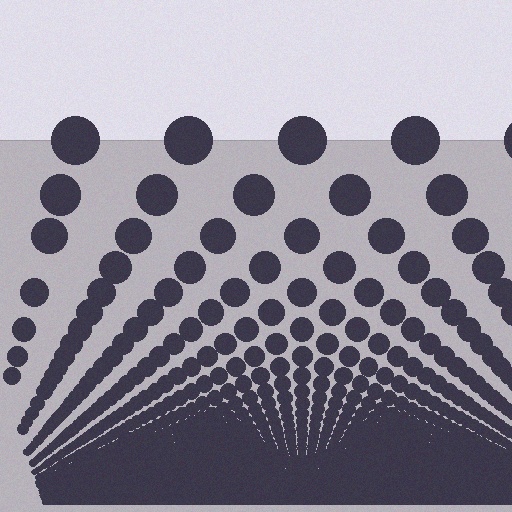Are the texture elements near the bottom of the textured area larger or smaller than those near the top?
Smaller. The gradient is inverted — elements near the bottom are smaller and denser.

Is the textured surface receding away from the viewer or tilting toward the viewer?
The surface appears to tilt toward the viewer. Texture elements get larger and sparser toward the top.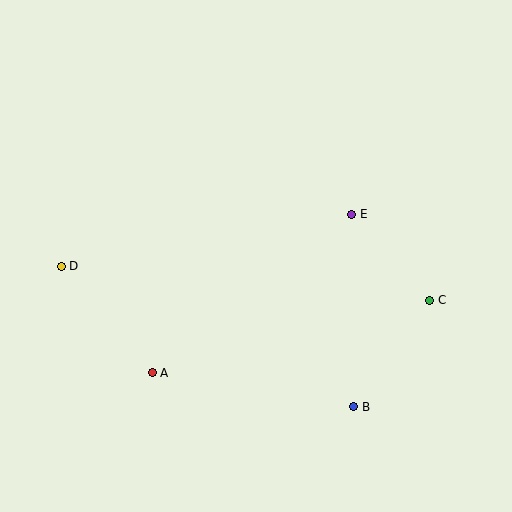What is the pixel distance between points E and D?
The distance between E and D is 295 pixels.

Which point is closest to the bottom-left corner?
Point A is closest to the bottom-left corner.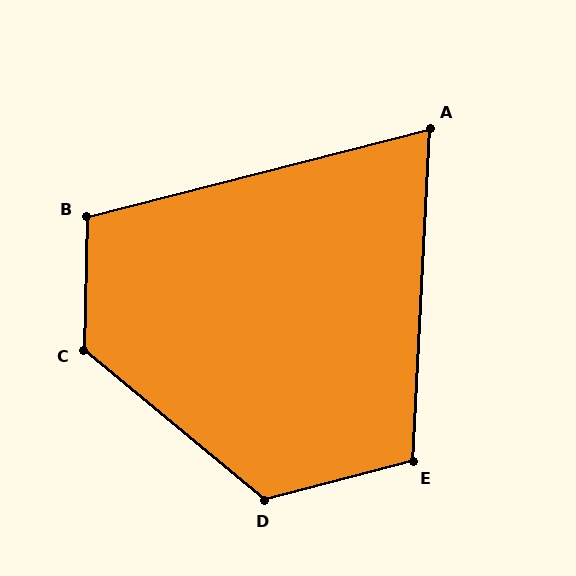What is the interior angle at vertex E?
Approximately 108 degrees (obtuse).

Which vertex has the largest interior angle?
C, at approximately 128 degrees.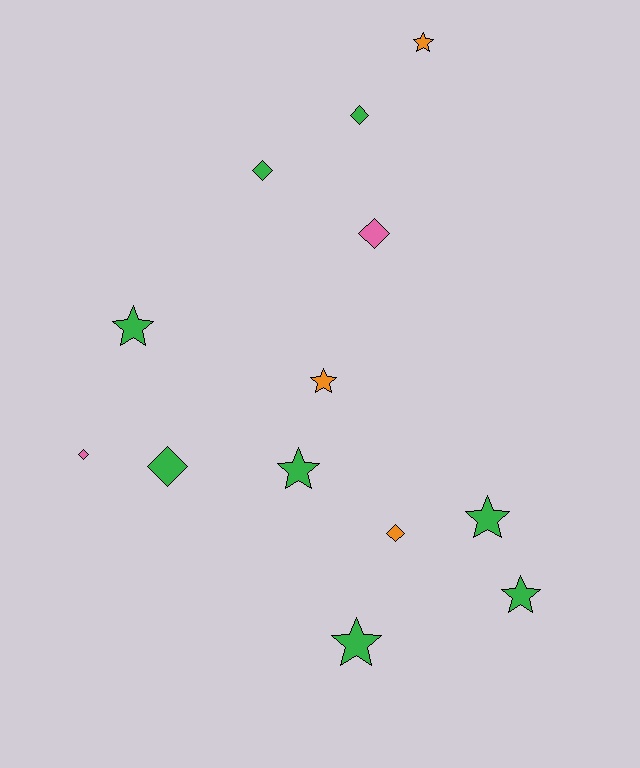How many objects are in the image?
There are 13 objects.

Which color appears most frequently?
Green, with 8 objects.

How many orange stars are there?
There are 2 orange stars.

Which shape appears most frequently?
Star, with 7 objects.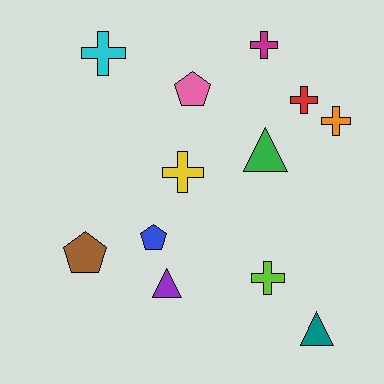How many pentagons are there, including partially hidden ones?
There are 3 pentagons.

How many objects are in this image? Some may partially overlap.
There are 12 objects.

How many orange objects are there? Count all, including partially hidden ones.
There is 1 orange object.